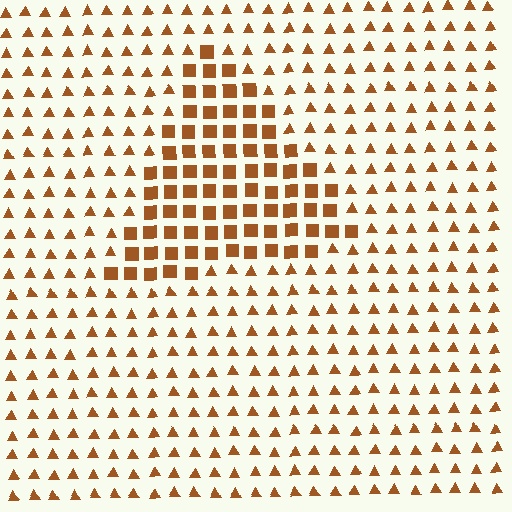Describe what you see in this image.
The image is filled with small brown elements arranged in a uniform grid. A triangle-shaped region contains squares, while the surrounding area contains triangles. The boundary is defined purely by the change in element shape.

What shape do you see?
I see a triangle.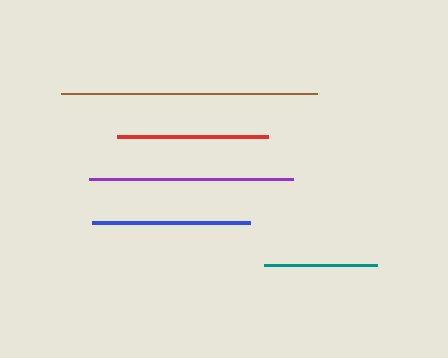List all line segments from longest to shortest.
From longest to shortest: brown, purple, blue, red, teal.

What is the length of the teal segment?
The teal segment is approximately 113 pixels long.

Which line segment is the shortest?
The teal line is the shortest at approximately 113 pixels.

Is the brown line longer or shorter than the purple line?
The brown line is longer than the purple line.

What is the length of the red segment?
The red segment is approximately 151 pixels long.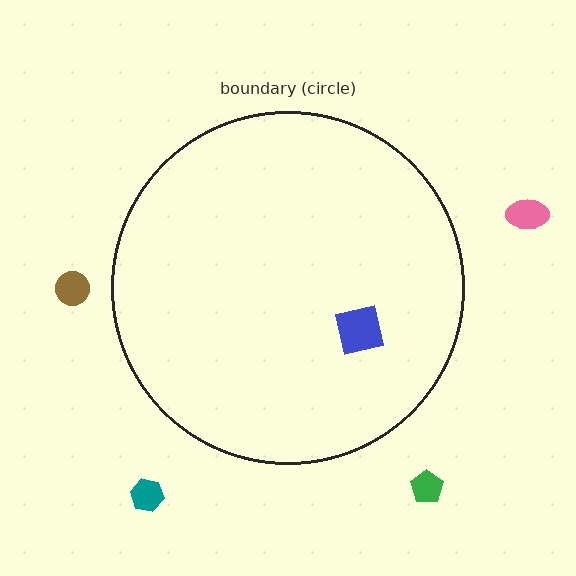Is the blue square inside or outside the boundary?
Inside.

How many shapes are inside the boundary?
1 inside, 4 outside.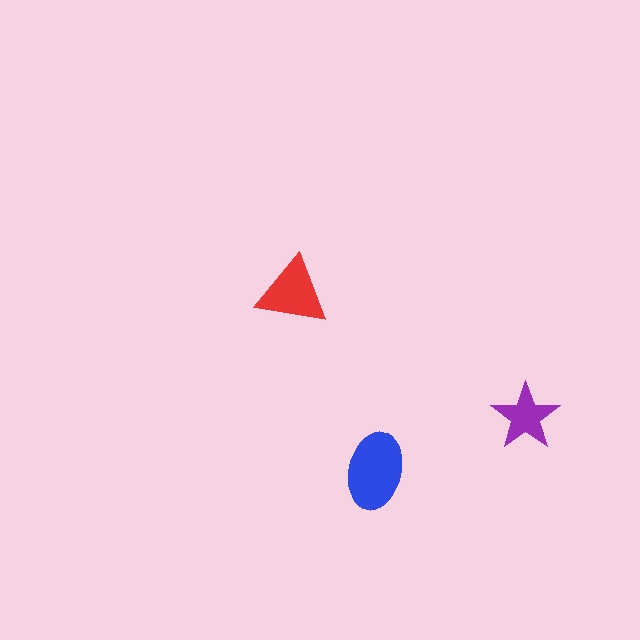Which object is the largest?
The blue ellipse.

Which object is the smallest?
The purple star.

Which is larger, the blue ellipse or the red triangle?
The blue ellipse.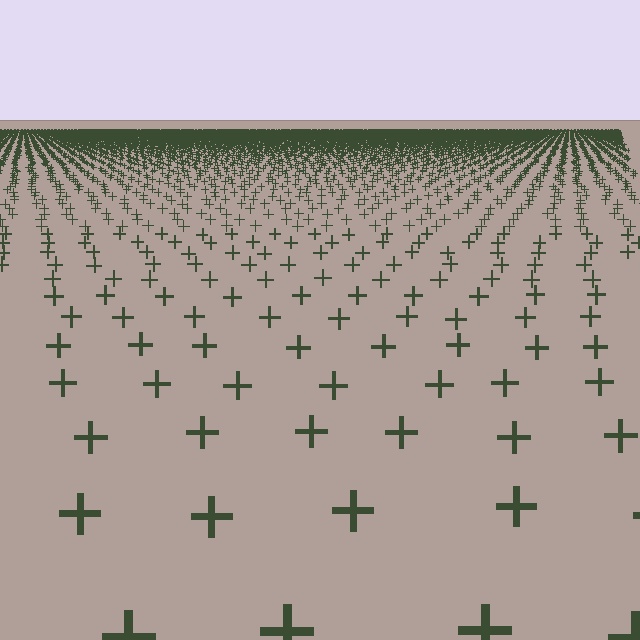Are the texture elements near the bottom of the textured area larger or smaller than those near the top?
Larger. Near the bottom, elements are closer to the viewer and appear at a bigger on-screen size.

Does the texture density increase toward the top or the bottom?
Density increases toward the top.